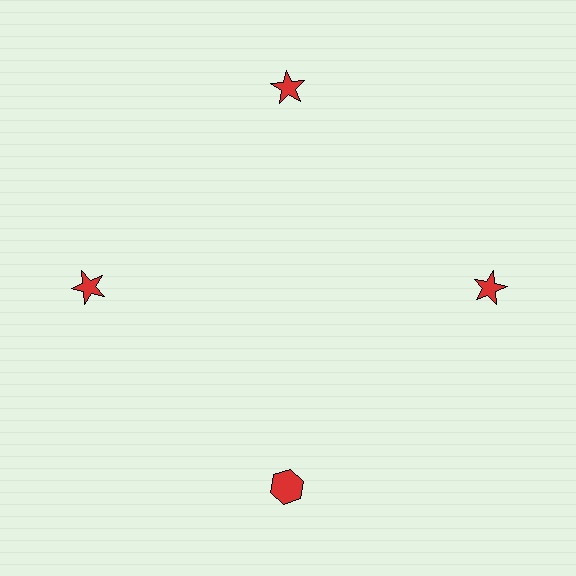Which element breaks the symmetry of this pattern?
The red hexagon at roughly the 6 o'clock position breaks the symmetry. All other shapes are red stars.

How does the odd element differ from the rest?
It has a different shape: hexagon instead of star.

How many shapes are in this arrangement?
There are 4 shapes arranged in a ring pattern.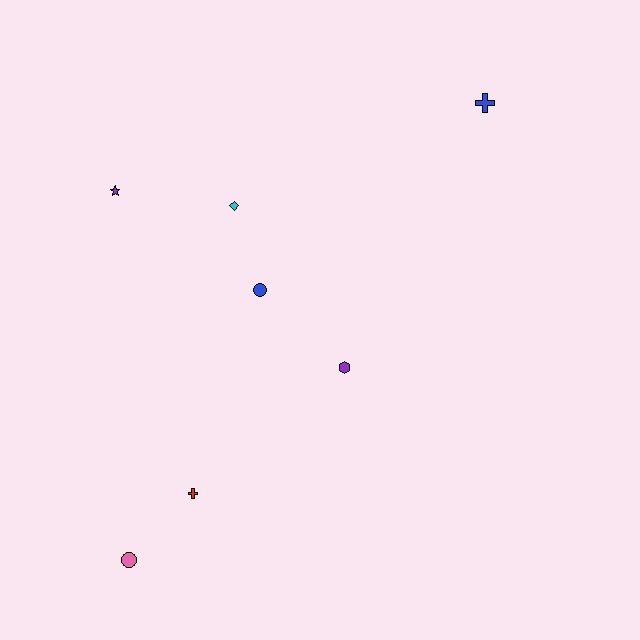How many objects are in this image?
There are 7 objects.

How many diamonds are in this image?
There is 1 diamond.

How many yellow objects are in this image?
There are no yellow objects.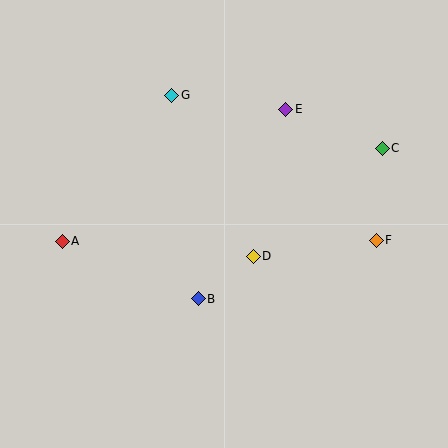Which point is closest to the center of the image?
Point D at (253, 256) is closest to the center.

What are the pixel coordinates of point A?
Point A is at (62, 241).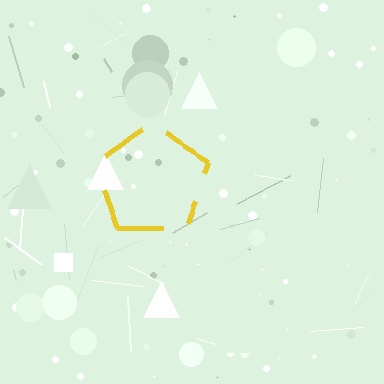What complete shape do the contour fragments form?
The contour fragments form a pentagon.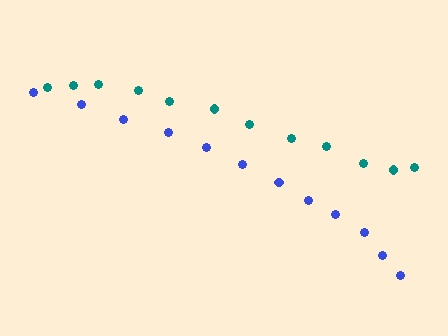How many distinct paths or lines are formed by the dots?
There are 2 distinct paths.